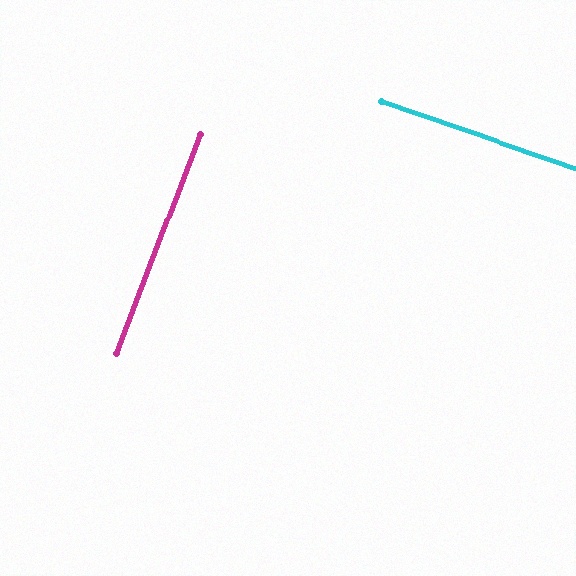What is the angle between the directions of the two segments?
Approximately 88 degrees.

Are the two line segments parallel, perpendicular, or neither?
Perpendicular — they meet at approximately 88°.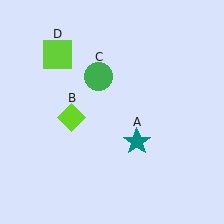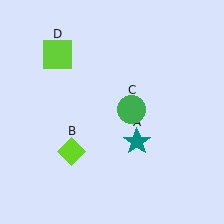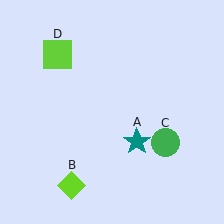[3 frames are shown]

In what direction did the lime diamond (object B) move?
The lime diamond (object B) moved down.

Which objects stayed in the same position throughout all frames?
Teal star (object A) and lime square (object D) remained stationary.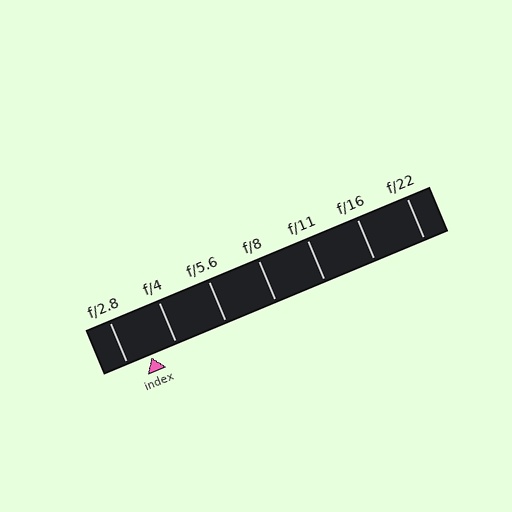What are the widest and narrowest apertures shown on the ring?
The widest aperture shown is f/2.8 and the narrowest is f/22.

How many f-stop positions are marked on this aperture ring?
There are 7 f-stop positions marked.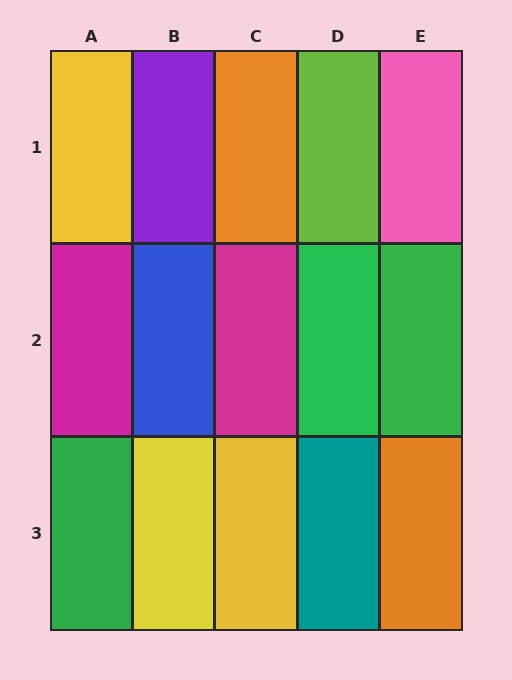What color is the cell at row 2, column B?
Blue.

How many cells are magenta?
2 cells are magenta.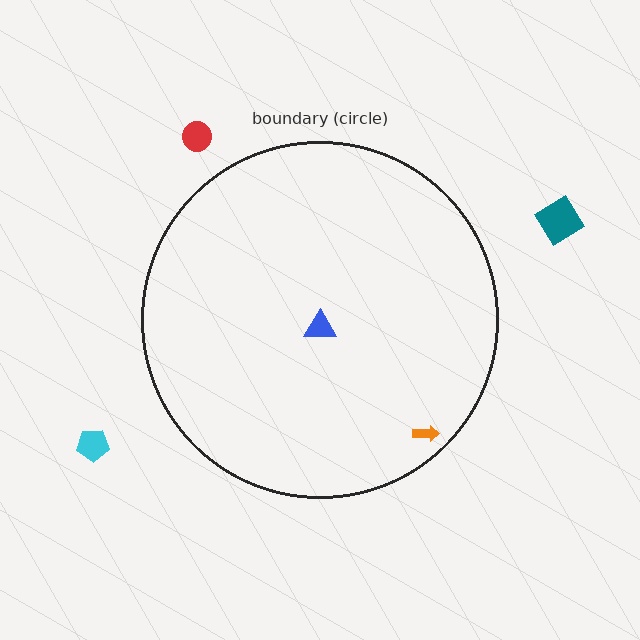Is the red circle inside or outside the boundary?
Outside.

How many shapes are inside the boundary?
2 inside, 3 outside.